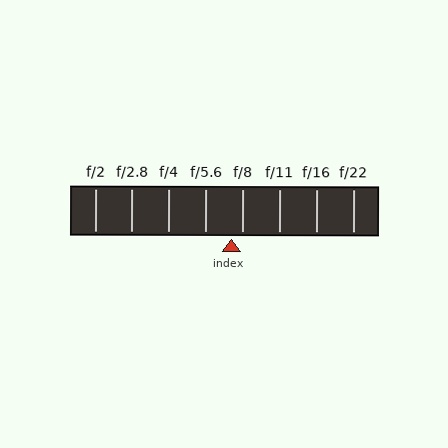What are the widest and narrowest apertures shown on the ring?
The widest aperture shown is f/2 and the narrowest is f/22.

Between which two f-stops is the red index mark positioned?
The index mark is between f/5.6 and f/8.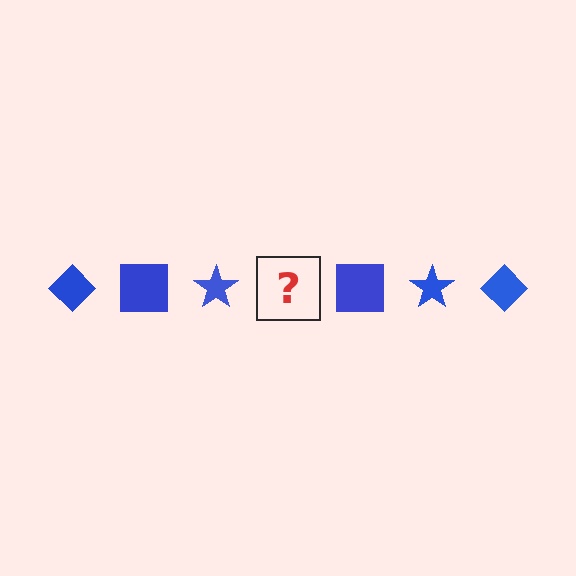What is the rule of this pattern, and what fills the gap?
The rule is that the pattern cycles through diamond, square, star shapes in blue. The gap should be filled with a blue diamond.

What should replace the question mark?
The question mark should be replaced with a blue diamond.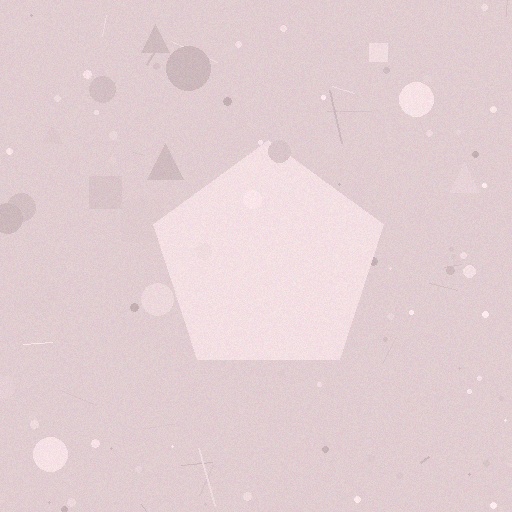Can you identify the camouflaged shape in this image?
The camouflaged shape is a pentagon.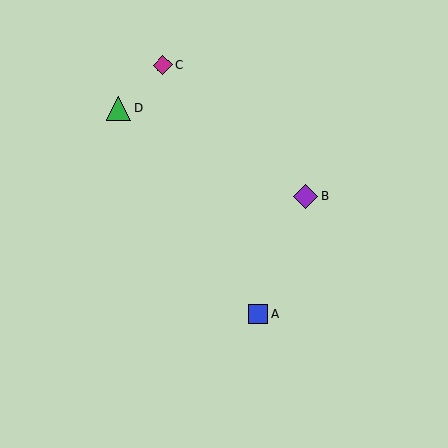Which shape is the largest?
The green triangle (labeled D) is the largest.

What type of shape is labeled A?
Shape A is a blue square.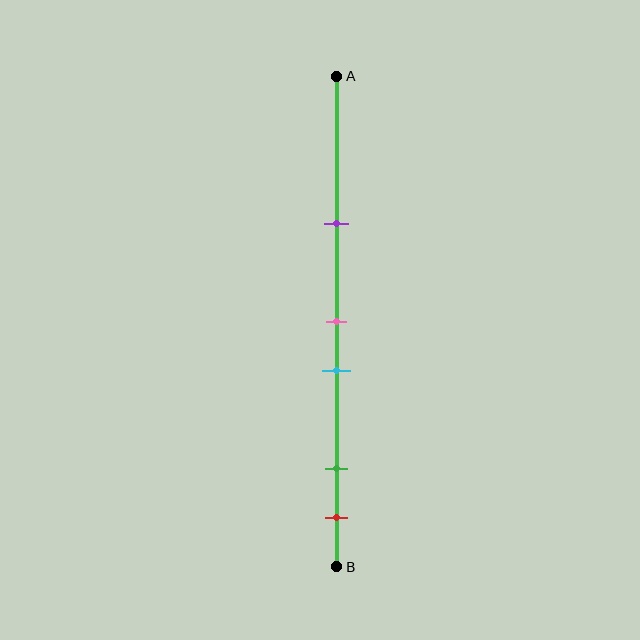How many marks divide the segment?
There are 5 marks dividing the segment.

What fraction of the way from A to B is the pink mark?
The pink mark is approximately 50% (0.5) of the way from A to B.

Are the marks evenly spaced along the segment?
No, the marks are not evenly spaced.